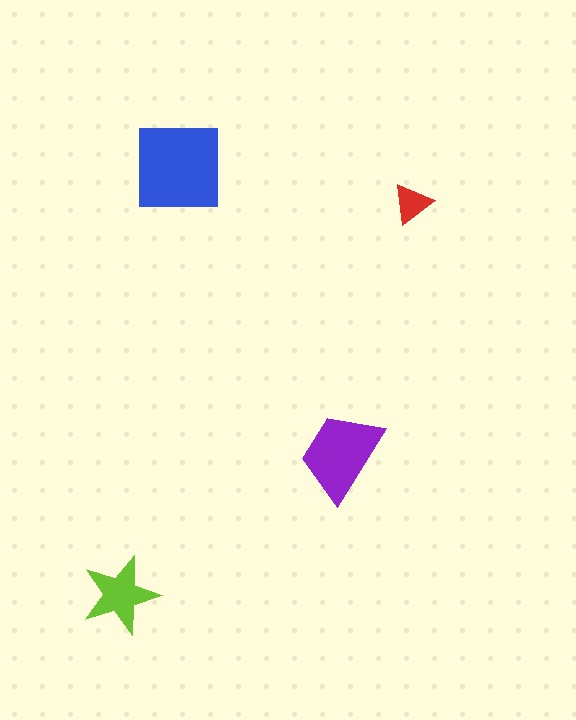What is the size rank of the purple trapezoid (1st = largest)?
2nd.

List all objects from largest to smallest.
The blue square, the purple trapezoid, the lime star, the red triangle.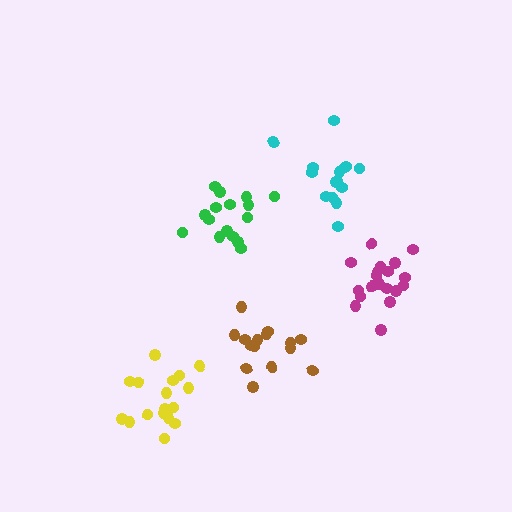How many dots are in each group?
Group 1: 15 dots, Group 2: 16 dots, Group 3: 19 dots, Group 4: 16 dots, Group 5: 18 dots (84 total).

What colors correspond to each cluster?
The clusters are colored: cyan, green, magenta, brown, yellow.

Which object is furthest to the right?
The magenta cluster is rightmost.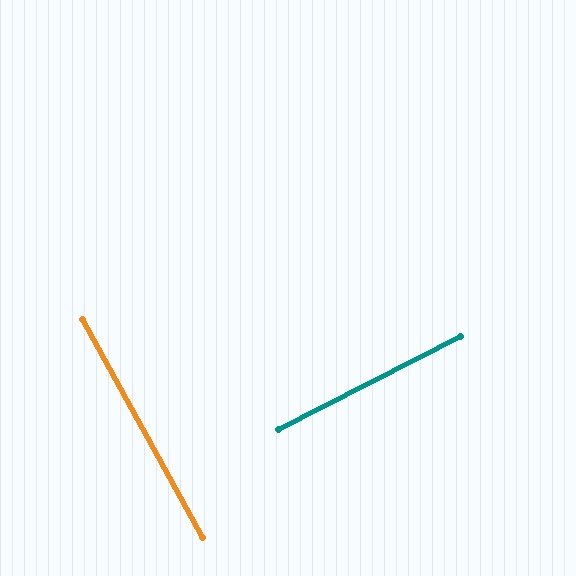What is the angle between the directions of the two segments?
Approximately 88 degrees.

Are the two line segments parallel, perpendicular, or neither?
Perpendicular — they meet at approximately 88°.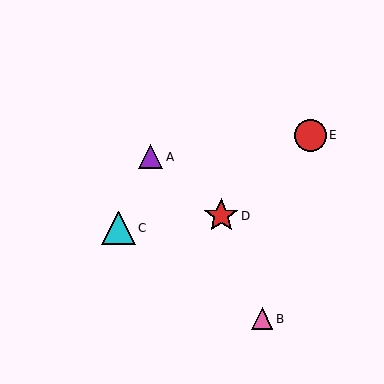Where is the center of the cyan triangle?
The center of the cyan triangle is at (118, 228).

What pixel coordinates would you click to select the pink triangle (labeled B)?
Click at (262, 319) to select the pink triangle B.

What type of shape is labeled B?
Shape B is a pink triangle.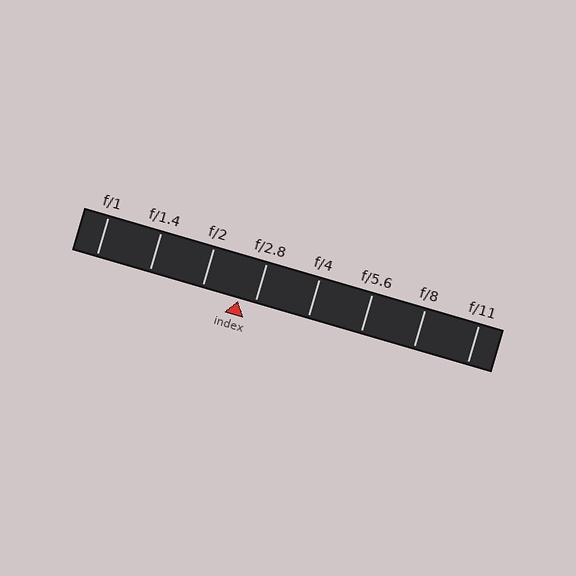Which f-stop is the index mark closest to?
The index mark is closest to f/2.8.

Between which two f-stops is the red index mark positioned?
The index mark is between f/2 and f/2.8.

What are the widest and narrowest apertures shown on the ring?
The widest aperture shown is f/1 and the narrowest is f/11.